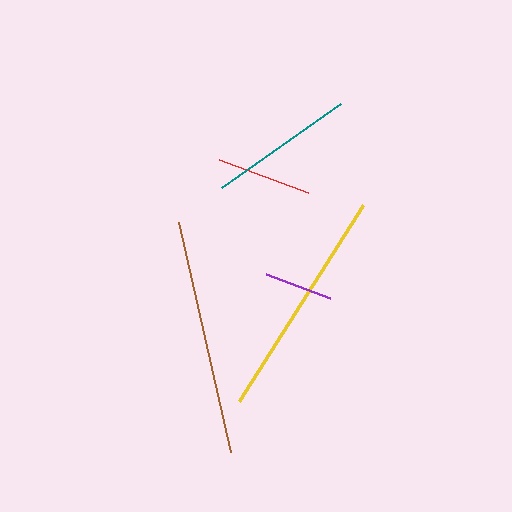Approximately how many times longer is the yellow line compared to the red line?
The yellow line is approximately 2.4 times the length of the red line.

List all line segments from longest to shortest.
From longest to shortest: brown, yellow, teal, red, purple.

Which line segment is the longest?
The brown line is the longest at approximately 236 pixels.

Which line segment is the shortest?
The purple line is the shortest at approximately 69 pixels.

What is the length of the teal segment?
The teal segment is approximately 145 pixels long.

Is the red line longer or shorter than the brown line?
The brown line is longer than the red line.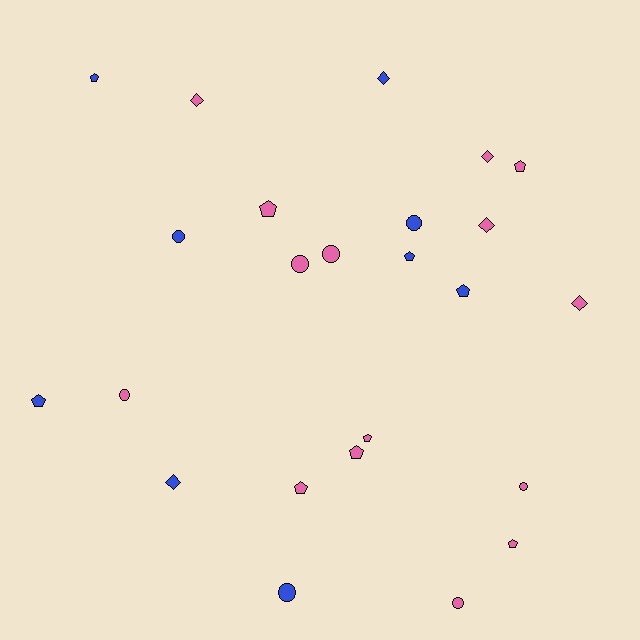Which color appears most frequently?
Pink, with 15 objects.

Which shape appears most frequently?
Pentagon, with 10 objects.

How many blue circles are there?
There are 3 blue circles.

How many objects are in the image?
There are 24 objects.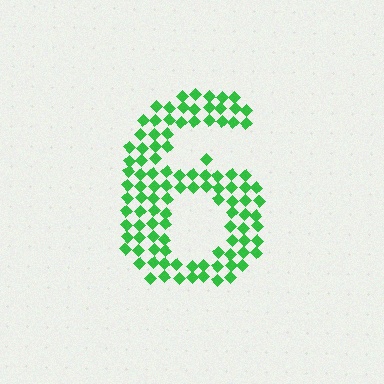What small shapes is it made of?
It is made of small diamonds.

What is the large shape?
The large shape is the digit 6.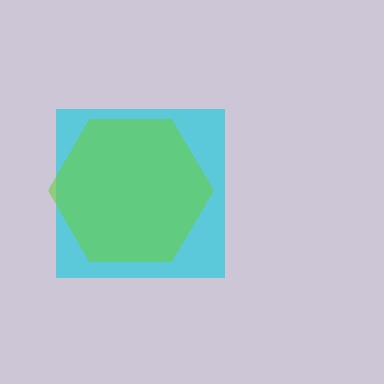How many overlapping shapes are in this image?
There are 2 overlapping shapes in the image.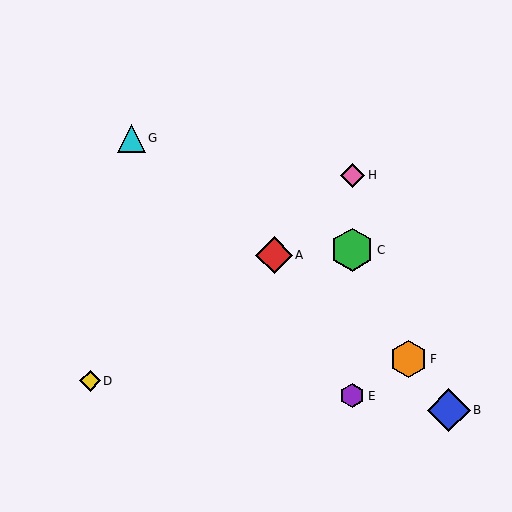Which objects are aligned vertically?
Objects C, E, H are aligned vertically.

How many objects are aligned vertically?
3 objects (C, E, H) are aligned vertically.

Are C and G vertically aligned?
No, C is at x≈352 and G is at x≈131.